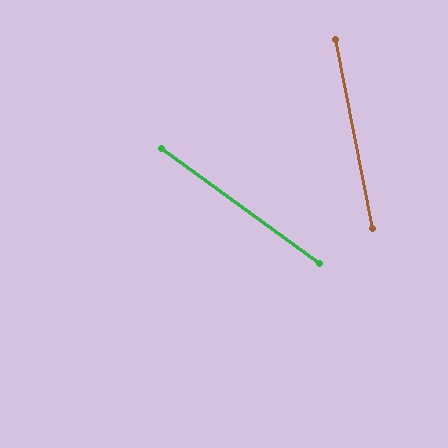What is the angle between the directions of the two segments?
Approximately 43 degrees.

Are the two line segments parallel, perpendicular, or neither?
Neither parallel nor perpendicular — they differ by about 43°.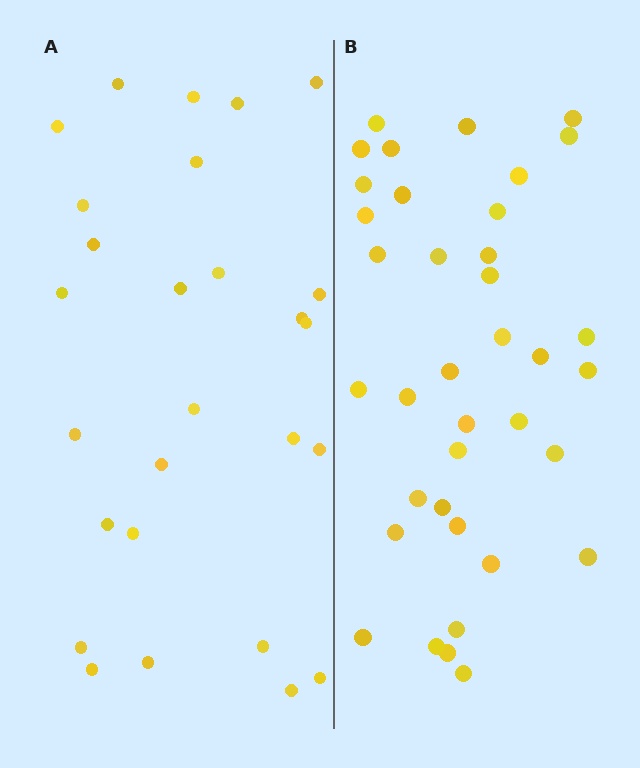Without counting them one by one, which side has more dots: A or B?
Region B (the right region) has more dots.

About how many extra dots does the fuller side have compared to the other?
Region B has roughly 10 or so more dots than region A.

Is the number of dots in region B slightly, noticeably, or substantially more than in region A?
Region B has noticeably more, but not dramatically so. The ratio is roughly 1.4 to 1.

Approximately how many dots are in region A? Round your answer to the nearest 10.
About 30 dots. (The exact count is 27, which rounds to 30.)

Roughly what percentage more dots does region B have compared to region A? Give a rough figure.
About 35% more.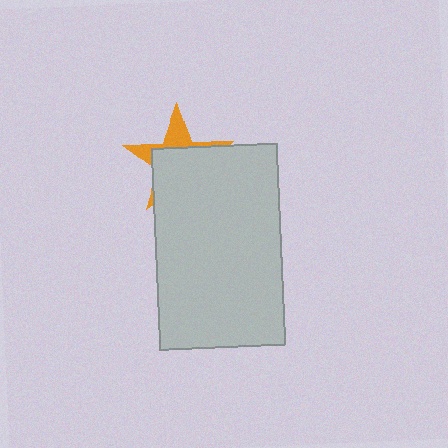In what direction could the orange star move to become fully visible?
The orange star could move up. That would shift it out from behind the light gray rectangle entirely.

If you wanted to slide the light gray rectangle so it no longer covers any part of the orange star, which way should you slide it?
Slide it down — that is the most direct way to separate the two shapes.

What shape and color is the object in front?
The object in front is a light gray rectangle.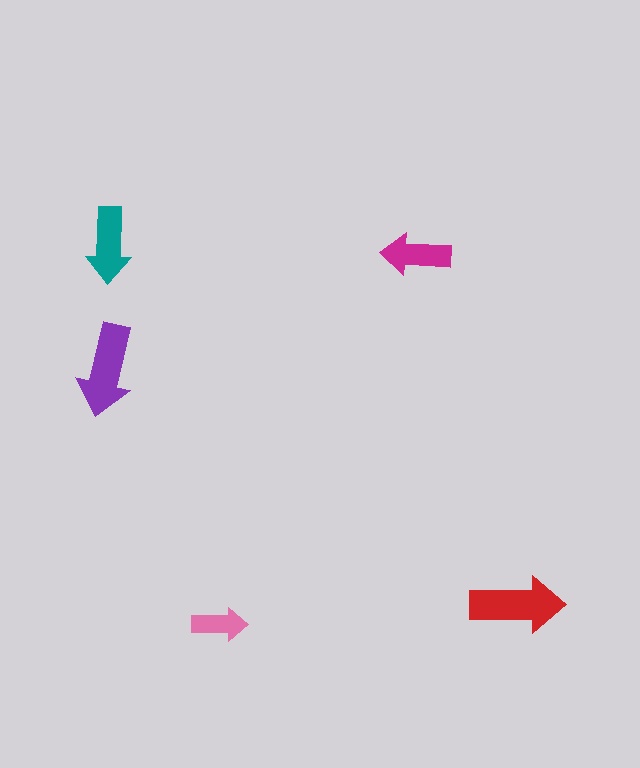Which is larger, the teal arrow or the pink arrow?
The teal one.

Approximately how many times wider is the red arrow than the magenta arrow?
About 1.5 times wider.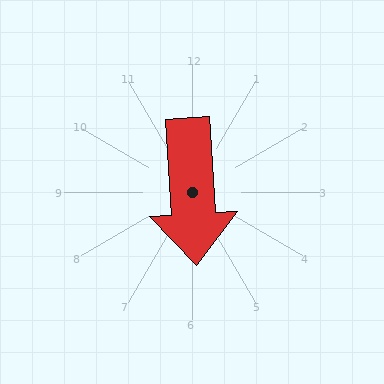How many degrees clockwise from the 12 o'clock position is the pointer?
Approximately 176 degrees.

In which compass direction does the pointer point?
South.